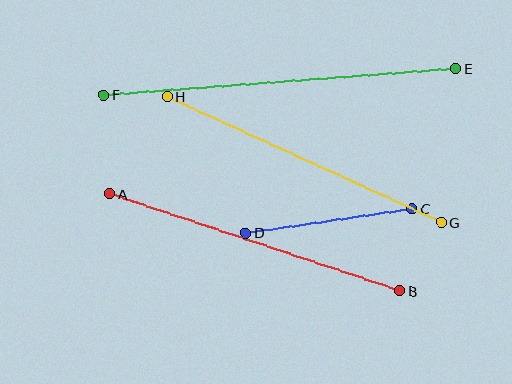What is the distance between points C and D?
The distance is approximately 168 pixels.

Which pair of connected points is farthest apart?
Points E and F are farthest apart.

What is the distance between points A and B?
The distance is approximately 306 pixels.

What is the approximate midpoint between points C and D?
The midpoint is at approximately (329, 221) pixels.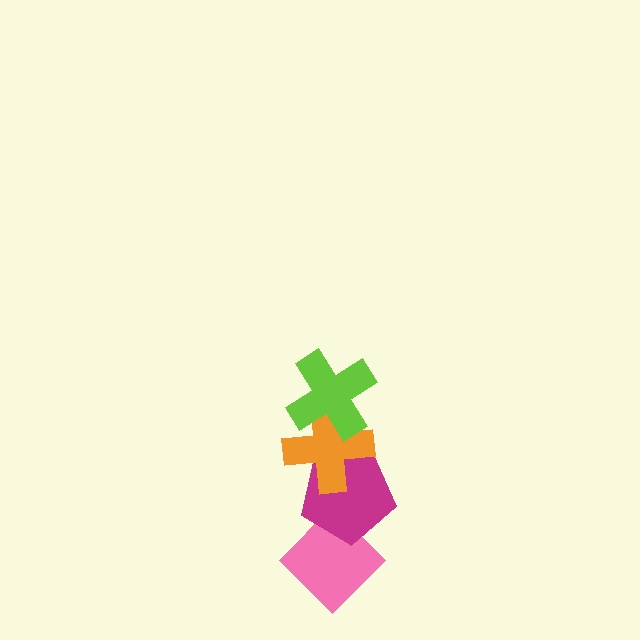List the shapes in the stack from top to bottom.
From top to bottom: the lime cross, the orange cross, the magenta pentagon, the pink diamond.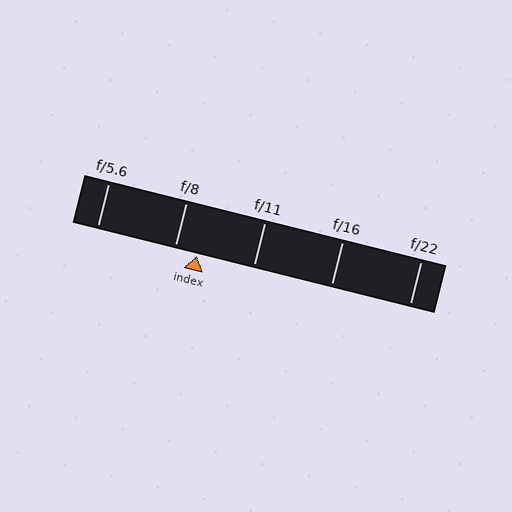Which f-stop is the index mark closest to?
The index mark is closest to f/8.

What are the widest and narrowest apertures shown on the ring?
The widest aperture shown is f/5.6 and the narrowest is f/22.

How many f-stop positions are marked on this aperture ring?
There are 5 f-stop positions marked.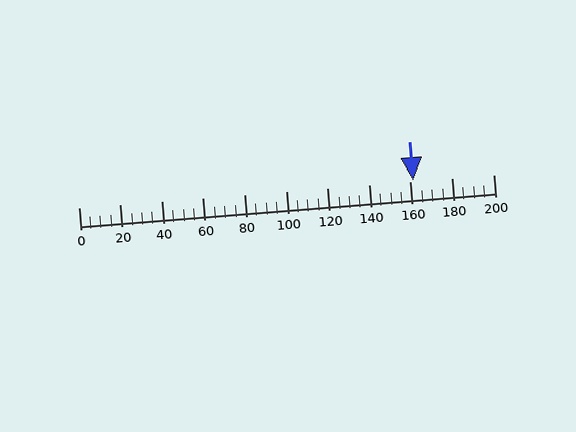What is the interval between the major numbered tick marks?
The major tick marks are spaced 20 units apart.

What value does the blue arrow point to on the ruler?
The blue arrow points to approximately 161.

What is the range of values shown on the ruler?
The ruler shows values from 0 to 200.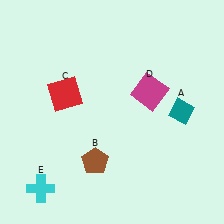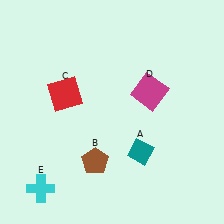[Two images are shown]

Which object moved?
The teal diamond (A) moved left.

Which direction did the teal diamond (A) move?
The teal diamond (A) moved left.